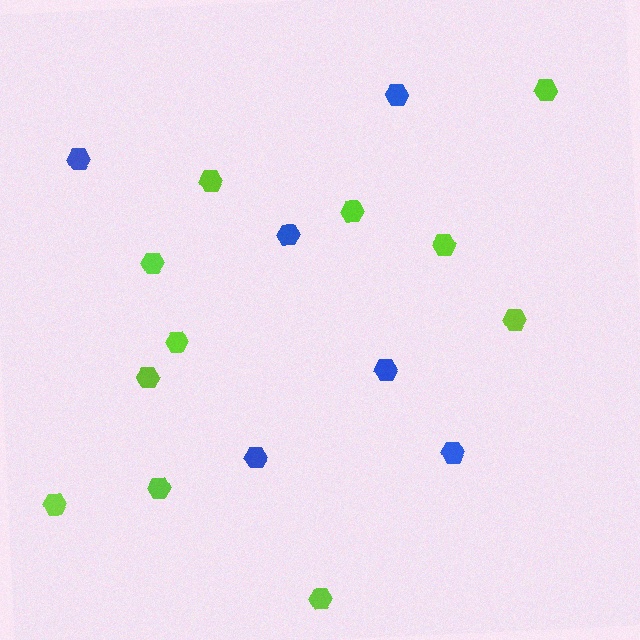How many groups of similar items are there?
There are 2 groups: one group of lime hexagons (11) and one group of blue hexagons (6).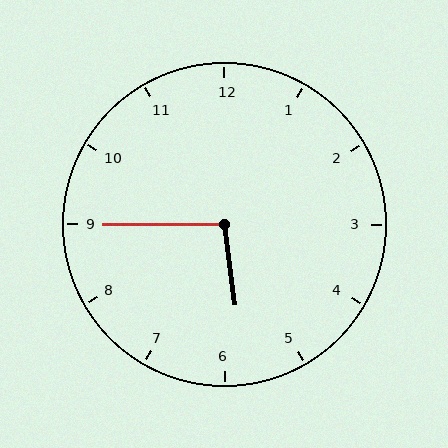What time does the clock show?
5:45.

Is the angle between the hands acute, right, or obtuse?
It is obtuse.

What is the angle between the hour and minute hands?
Approximately 98 degrees.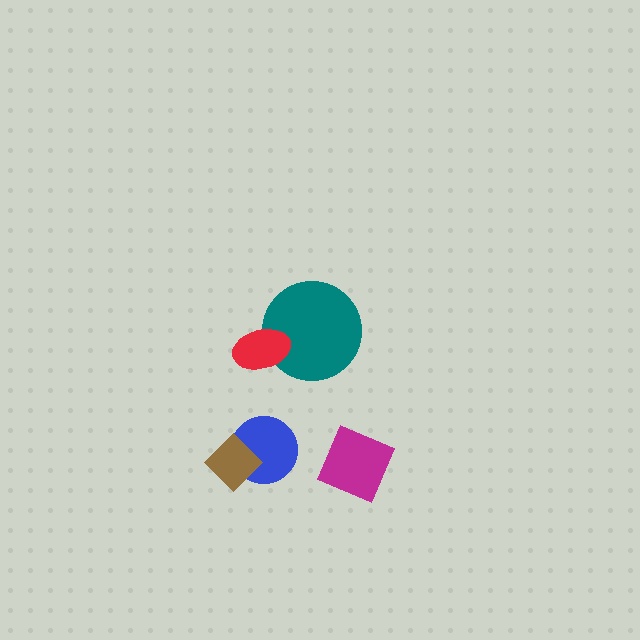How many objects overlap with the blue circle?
1 object overlaps with the blue circle.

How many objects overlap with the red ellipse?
1 object overlaps with the red ellipse.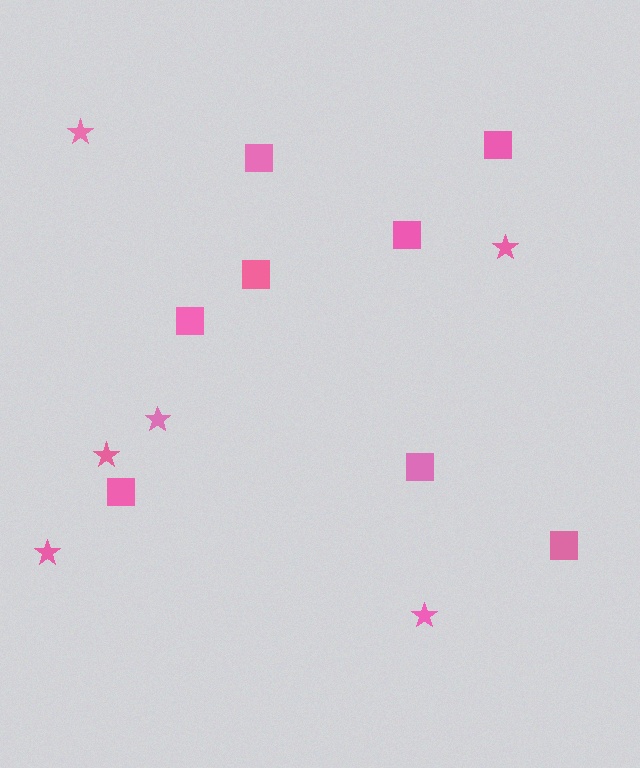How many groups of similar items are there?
There are 2 groups: one group of squares (8) and one group of stars (6).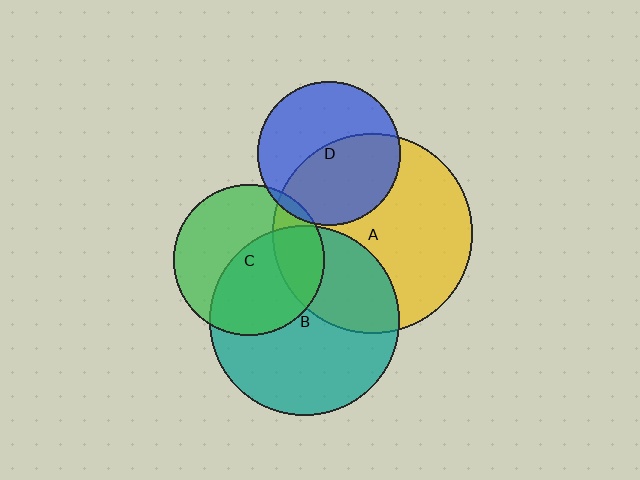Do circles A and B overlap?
Yes.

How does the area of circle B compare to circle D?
Approximately 1.8 times.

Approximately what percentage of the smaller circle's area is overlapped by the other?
Approximately 35%.